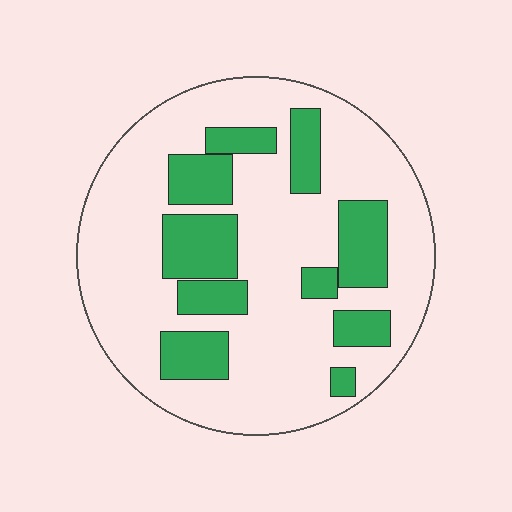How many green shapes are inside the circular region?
10.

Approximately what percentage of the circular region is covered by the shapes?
Approximately 25%.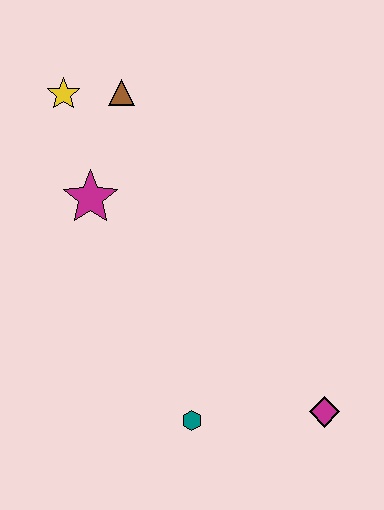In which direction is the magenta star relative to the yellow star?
The magenta star is below the yellow star.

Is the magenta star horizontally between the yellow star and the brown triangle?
Yes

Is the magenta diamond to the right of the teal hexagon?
Yes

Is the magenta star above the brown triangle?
No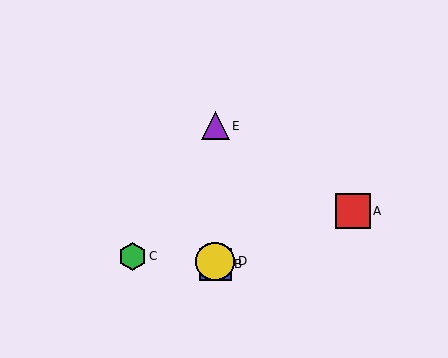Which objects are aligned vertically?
Objects B, D, E are aligned vertically.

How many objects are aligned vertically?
3 objects (B, D, E) are aligned vertically.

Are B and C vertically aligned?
No, B is at x≈215 and C is at x≈132.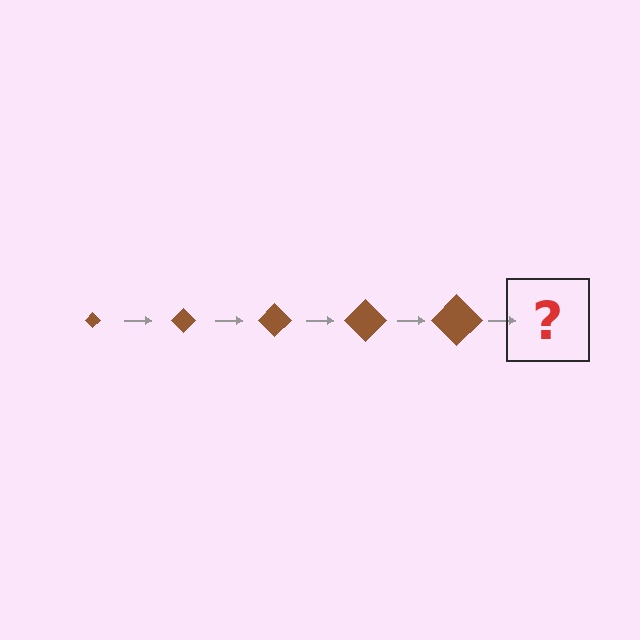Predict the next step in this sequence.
The next step is a brown diamond, larger than the previous one.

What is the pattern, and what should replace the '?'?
The pattern is that the diamond gets progressively larger each step. The '?' should be a brown diamond, larger than the previous one.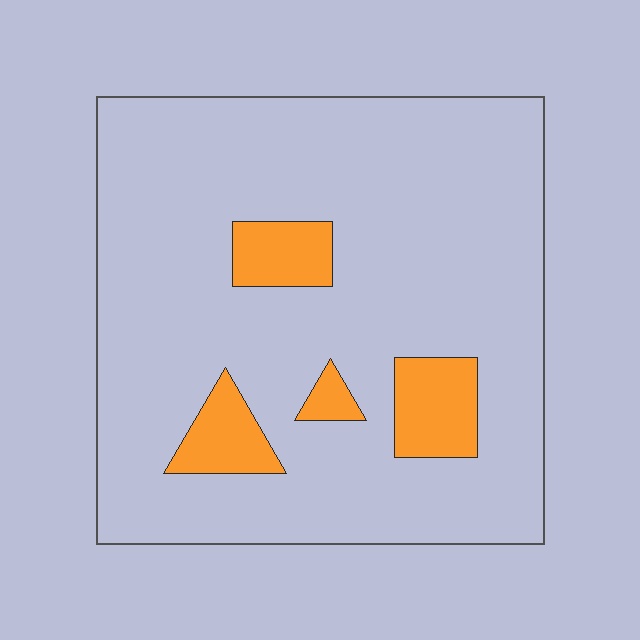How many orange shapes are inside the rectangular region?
4.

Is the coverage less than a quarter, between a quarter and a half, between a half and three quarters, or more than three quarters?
Less than a quarter.